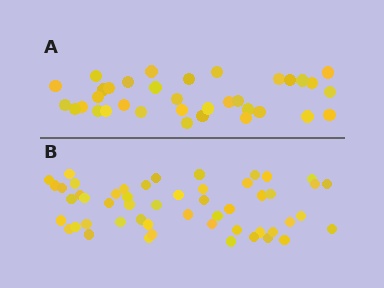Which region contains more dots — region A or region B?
Region B (the bottom region) has more dots.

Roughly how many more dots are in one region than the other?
Region B has approximately 15 more dots than region A.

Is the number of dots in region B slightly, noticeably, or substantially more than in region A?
Region B has substantially more. The ratio is roughly 1.5 to 1.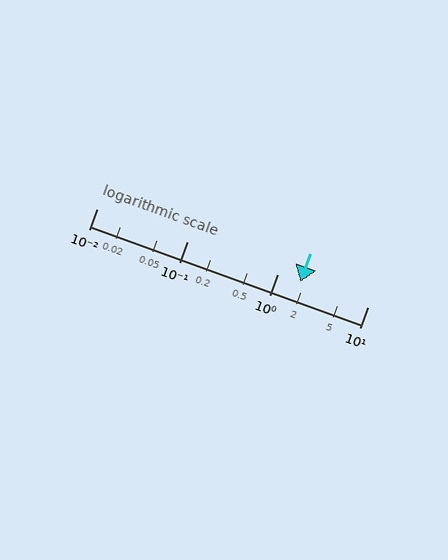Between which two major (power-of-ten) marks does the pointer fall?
The pointer is between 1 and 10.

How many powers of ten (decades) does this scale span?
The scale spans 3 decades, from 0.01 to 10.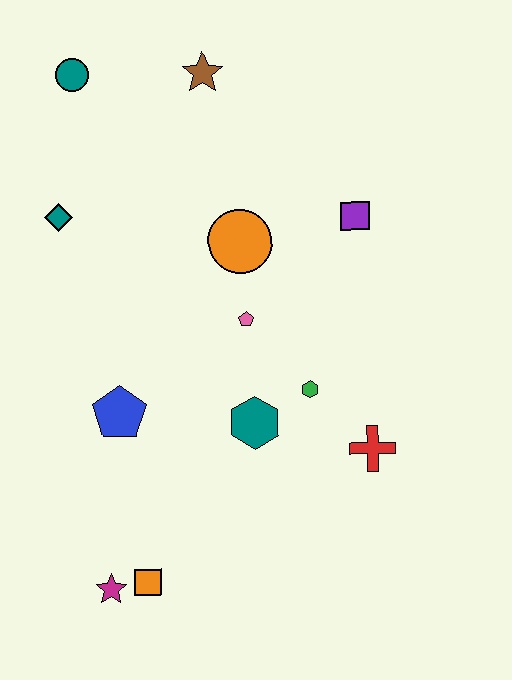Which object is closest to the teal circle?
The brown star is closest to the teal circle.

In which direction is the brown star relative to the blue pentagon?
The brown star is above the blue pentagon.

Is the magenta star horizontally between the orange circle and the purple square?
No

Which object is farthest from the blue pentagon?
The brown star is farthest from the blue pentagon.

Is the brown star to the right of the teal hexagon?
No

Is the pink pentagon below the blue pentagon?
No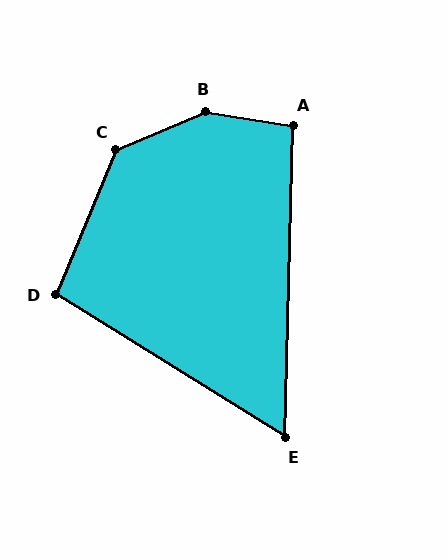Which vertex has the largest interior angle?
B, at approximately 148 degrees.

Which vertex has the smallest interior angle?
E, at approximately 60 degrees.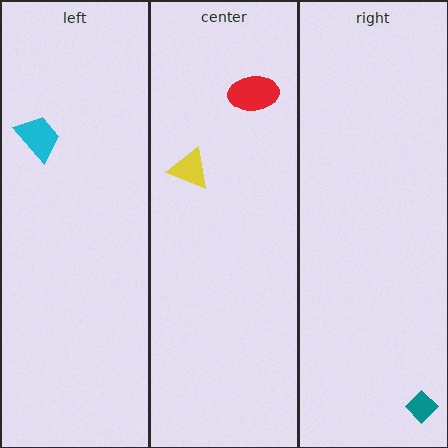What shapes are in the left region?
The cyan trapezoid.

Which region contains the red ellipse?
The center region.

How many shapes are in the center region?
2.